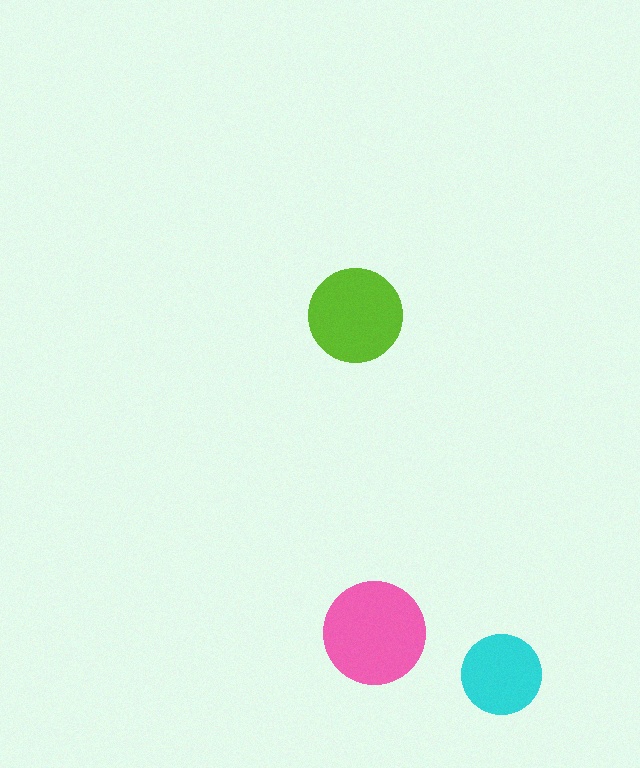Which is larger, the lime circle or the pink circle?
The pink one.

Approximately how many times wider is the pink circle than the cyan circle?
About 1.5 times wider.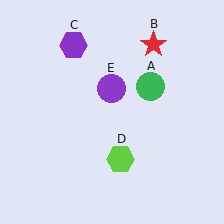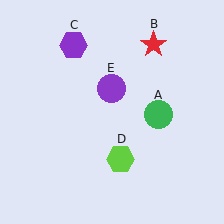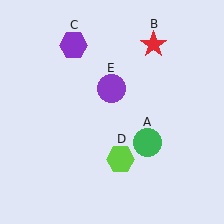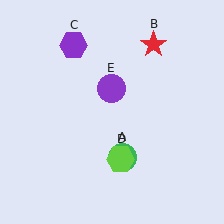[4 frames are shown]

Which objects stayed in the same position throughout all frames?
Red star (object B) and purple hexagon (object C) and lime hexagon (object D) and purple circle (object E) remained stationary.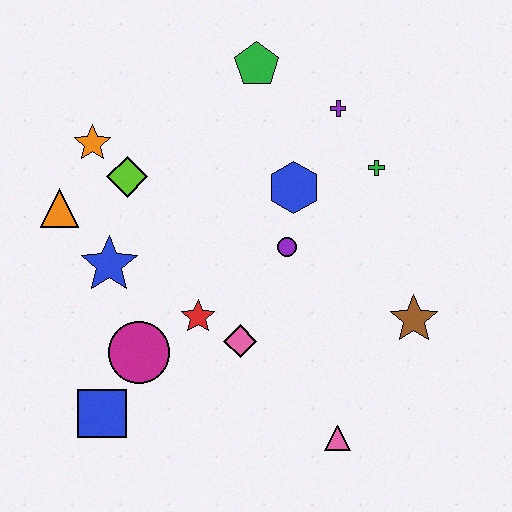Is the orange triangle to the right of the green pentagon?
No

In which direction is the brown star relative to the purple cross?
The brown star is below the purple cross.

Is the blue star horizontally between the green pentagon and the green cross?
No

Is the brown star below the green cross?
Yes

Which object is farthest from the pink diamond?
The green pentagon is farthest from the pink diamond.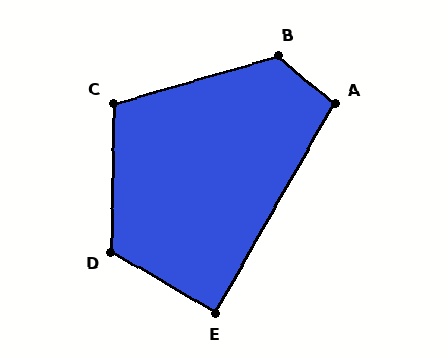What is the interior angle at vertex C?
Approximately 107 degrees (obtuse).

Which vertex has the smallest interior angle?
E, at approximately 89 degrees.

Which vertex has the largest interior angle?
B, at approximately 124 degrees.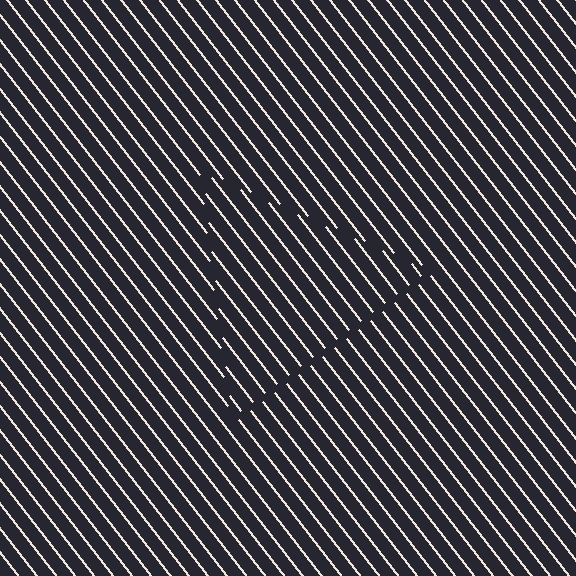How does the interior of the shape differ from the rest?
The interior of the shape contains the same grating, shifted by half a period — the contour is defined by the phase discontinuity where line-ends from the inner and outer gratings abut.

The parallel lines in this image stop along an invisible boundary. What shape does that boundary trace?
An illusory triangle. The interior of the shape contains the same grating, shifted by half a period — the contour is defined by the phase discontinuity where line-ends from the inner and outer gratings abut.